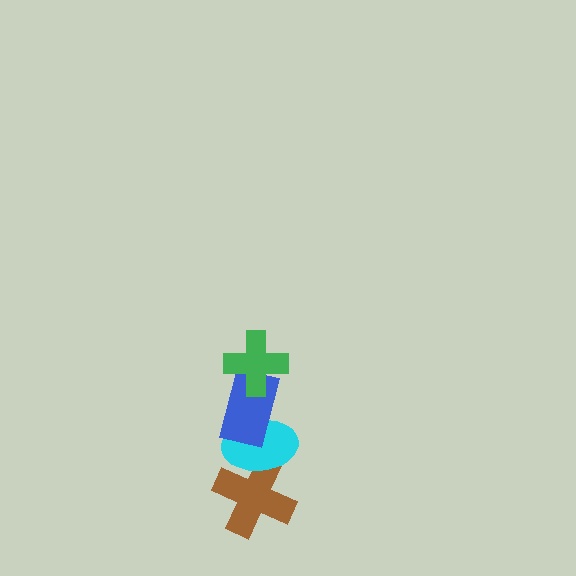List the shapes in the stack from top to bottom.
From top to bottom: the green cross, the blue rectangle, the cyan ellipse, the brown cross.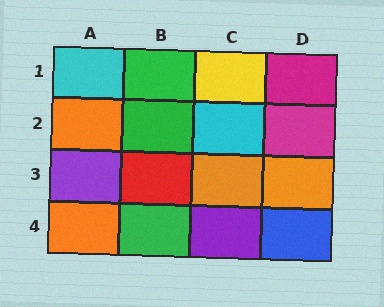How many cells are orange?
4 cells are orange.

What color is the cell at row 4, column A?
Orange.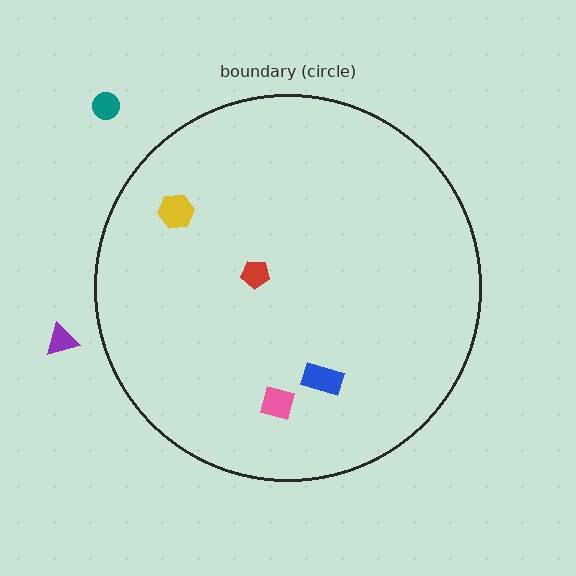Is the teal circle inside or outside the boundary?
Outside.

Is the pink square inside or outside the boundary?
Inside.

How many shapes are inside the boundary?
4 inside, 2 outside.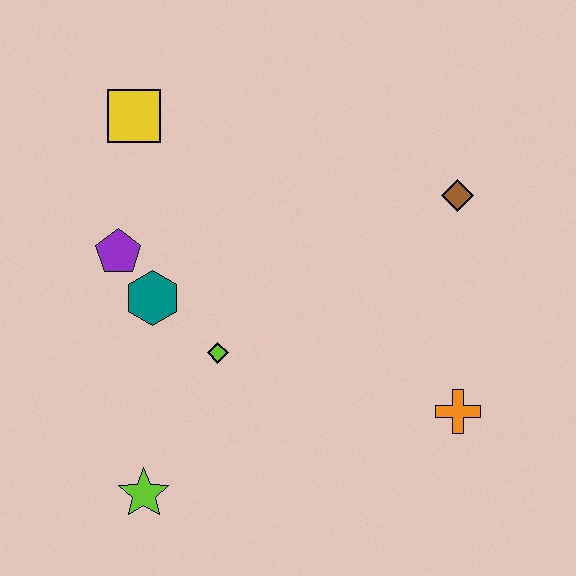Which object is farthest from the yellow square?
The orange cross is farthest from the yellow square.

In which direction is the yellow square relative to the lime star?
The yellow square is above the lime star.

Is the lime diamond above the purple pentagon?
No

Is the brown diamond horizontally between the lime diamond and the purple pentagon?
No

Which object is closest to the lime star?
The lime diamond is closest to the lime star.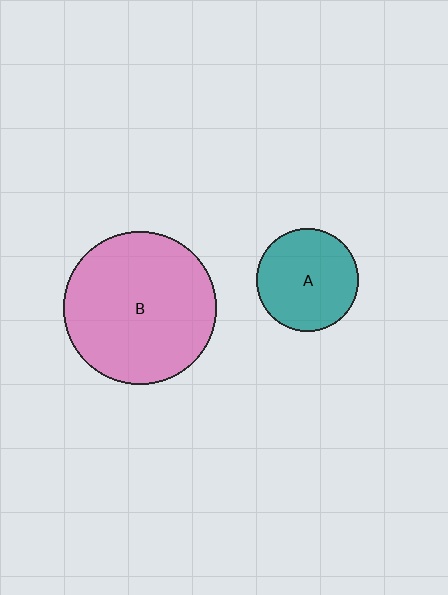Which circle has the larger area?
Circle B (pink).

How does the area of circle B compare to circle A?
Approximately 2.2 times.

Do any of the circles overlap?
No, none of the circles overlap.